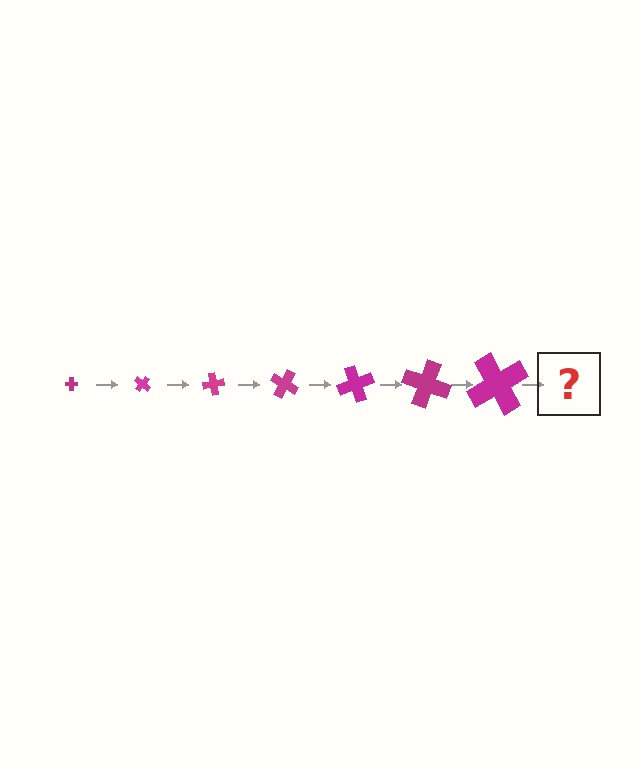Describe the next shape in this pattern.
It should be a cross, larger than the previous one and rotated 280 degrees from the start.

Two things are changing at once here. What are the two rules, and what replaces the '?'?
The two rules are that the cross grows larger each step and it rotates 40 degrees each step. The '?' should be a cross, larger than the previous one and rotated 280 degrees from the start.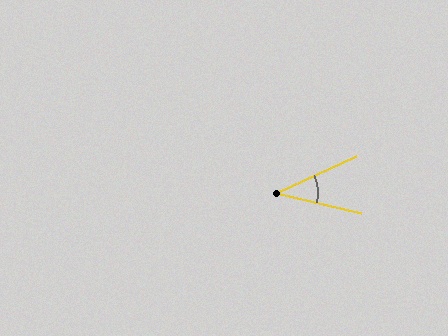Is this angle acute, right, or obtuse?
It is acute.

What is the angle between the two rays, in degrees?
Approximately 38 degrees.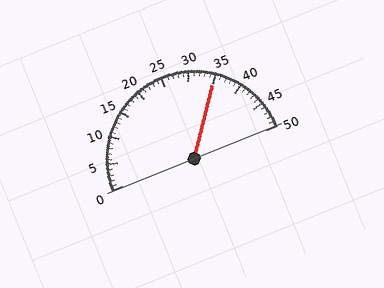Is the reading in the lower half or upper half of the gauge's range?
The reading is in the upper half of the range (0 to 50).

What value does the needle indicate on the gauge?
The needle indicates approximately 35.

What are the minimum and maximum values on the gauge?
The gauge ranges from 0 to 50.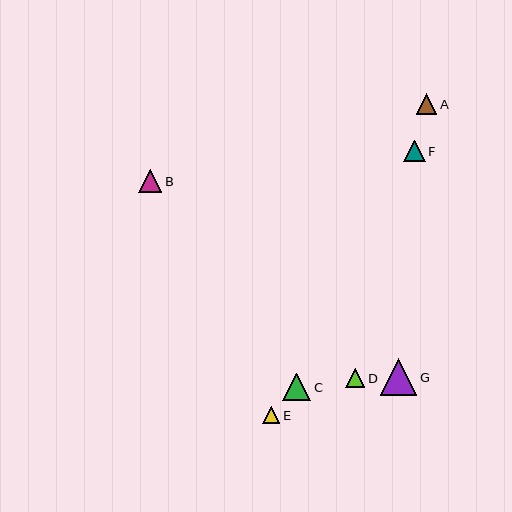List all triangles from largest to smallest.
From largest to smallest: G, C, B, F, A, D, E.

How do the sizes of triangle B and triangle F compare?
Triangle B and triangle F are approximately the same size.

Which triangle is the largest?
Triangle G is the largest with a size of approximately 36 pixels.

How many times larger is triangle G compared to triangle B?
Triangle G is approximately 1.6 times the size of triangle B.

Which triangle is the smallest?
Triangle E is the smallest with a size of approximately 17 pixels.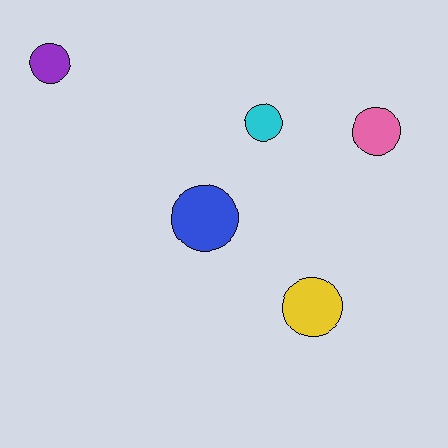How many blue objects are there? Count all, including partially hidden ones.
There is 1 blue object.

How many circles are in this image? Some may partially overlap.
There are 5 circles.